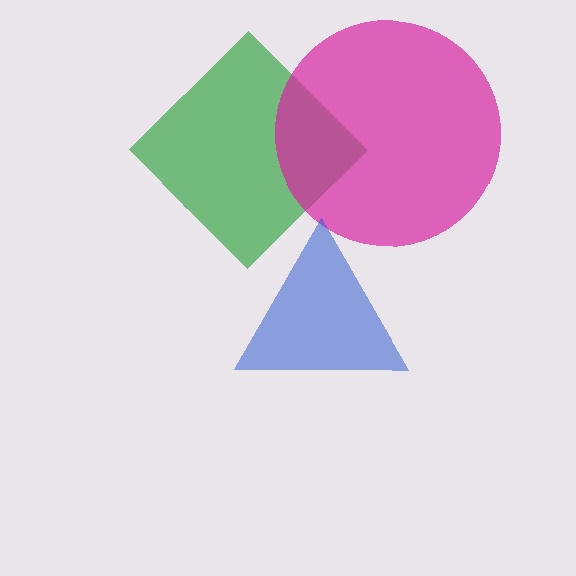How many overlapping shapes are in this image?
There are 3 overlapping shapes in the image.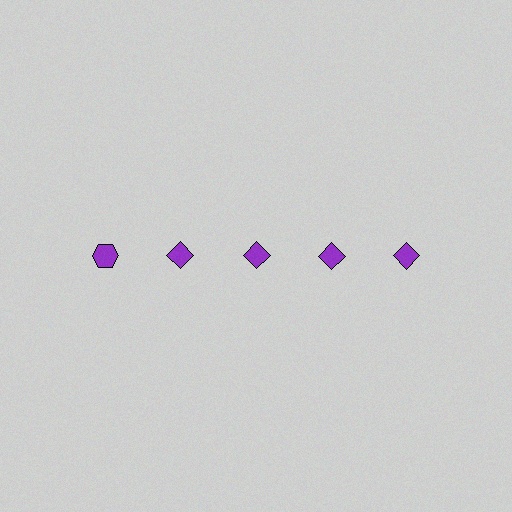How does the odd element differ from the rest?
It has a different shape: hexagon instead of diamond.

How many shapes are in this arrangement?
There are 5 shapes arranged in a grid pattern.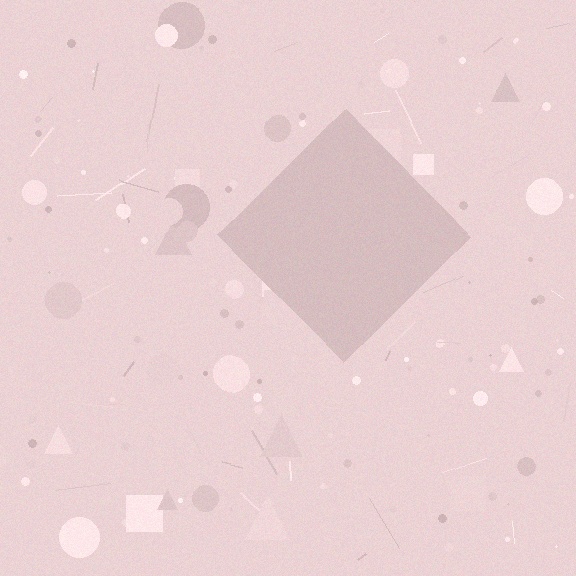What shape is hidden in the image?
A diamond is hidden in the image.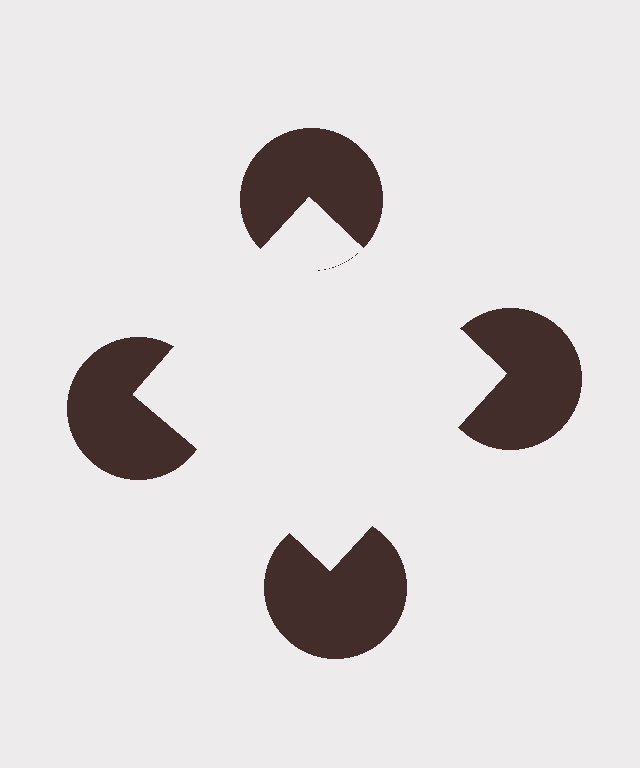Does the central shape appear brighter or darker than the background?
It typically appears slightly brighter than the background, even though no actual brightness change is drawn.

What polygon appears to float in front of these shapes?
An illusory square — its edges are inferred from the aligned wedge cuts in the pac-man discs, not physically drawn.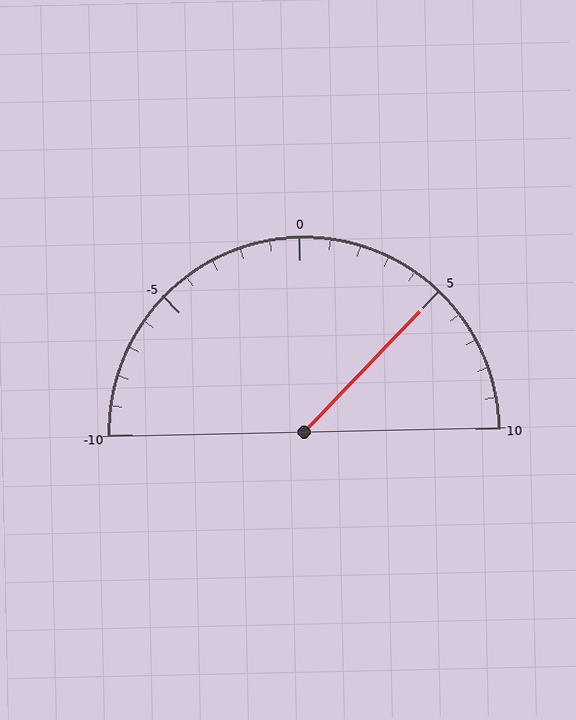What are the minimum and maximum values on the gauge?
The gauge ranges from -10 to 10.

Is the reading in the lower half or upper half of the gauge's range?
The reading is in the upper half of the range (-10 to 10).